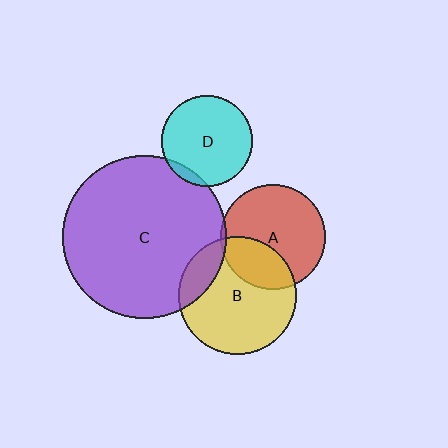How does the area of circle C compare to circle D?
Approximately 3.2 times.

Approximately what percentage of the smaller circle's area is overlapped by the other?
Approximately 5%.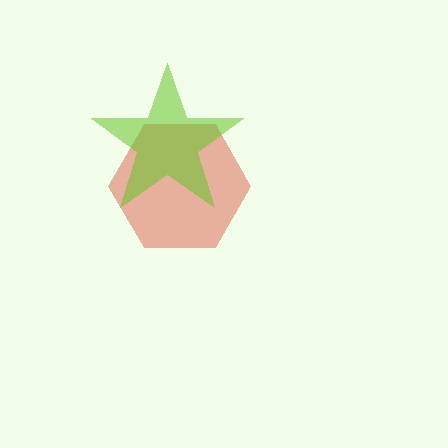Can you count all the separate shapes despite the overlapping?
Yes, there are 2 separate shapes.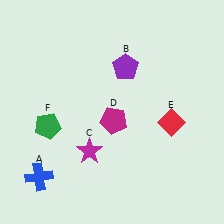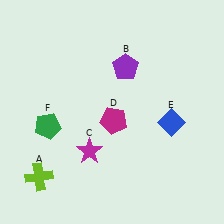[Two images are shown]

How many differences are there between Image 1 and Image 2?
There are 2 differences between the two images.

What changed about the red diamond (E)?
In Image 1, E is red. In Image 2, it changed to blue.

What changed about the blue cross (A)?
In Image 1, A is blue. In Image 2, it changed to lime.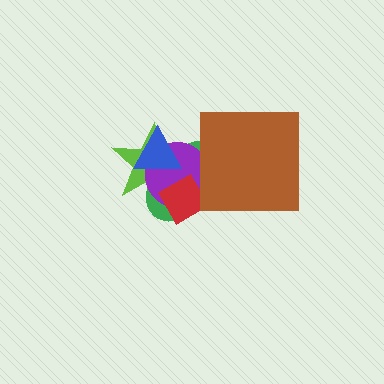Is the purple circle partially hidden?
Yes, it is partially covered by another shape.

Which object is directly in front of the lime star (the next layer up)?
The purple circle is directly in front of the lime star.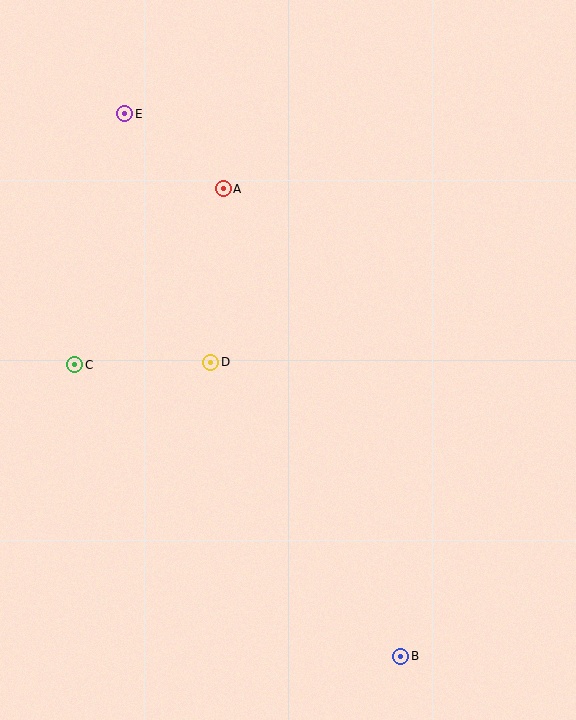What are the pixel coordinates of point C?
Point C is at (75, 365).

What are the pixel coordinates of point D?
Point D is at (211, 362).